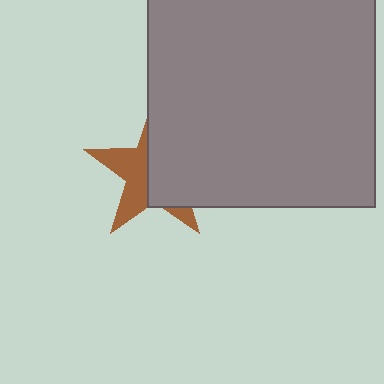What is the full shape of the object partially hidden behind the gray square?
The partially hidden object is a brown star.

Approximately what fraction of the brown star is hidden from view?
Roughly 55% of the brown star is hidden behind the gray square.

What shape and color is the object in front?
The object in front is a gray square.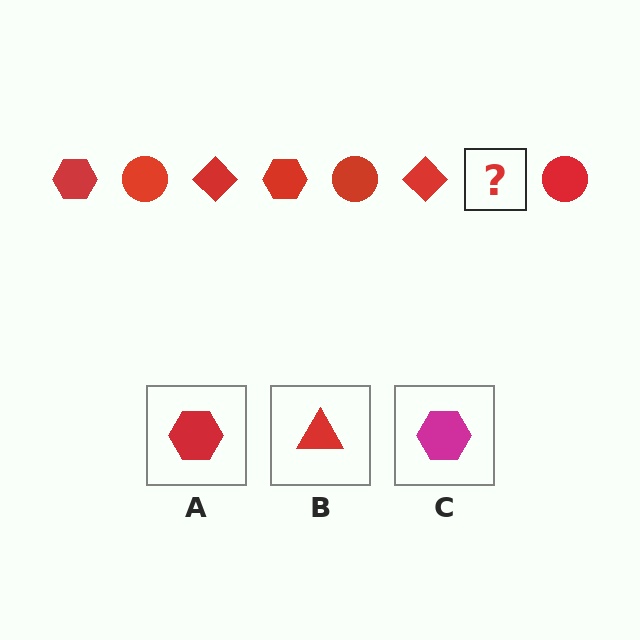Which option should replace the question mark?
Option A.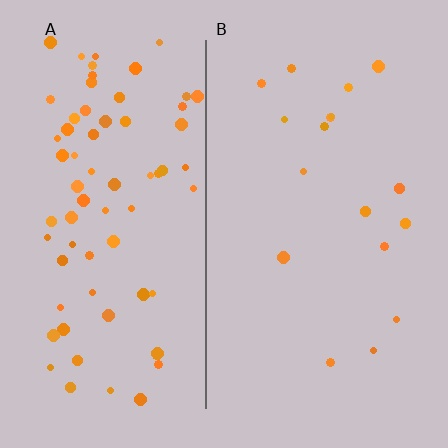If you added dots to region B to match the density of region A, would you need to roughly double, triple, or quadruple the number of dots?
Approximately quadruple.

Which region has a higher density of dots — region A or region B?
A (the left).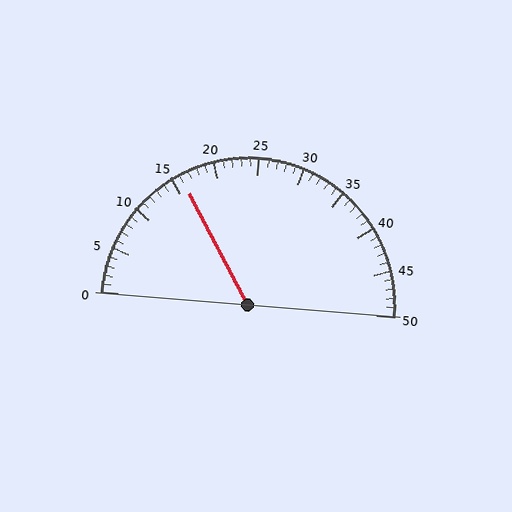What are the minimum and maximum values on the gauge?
The gauge ranges from 0 to 50.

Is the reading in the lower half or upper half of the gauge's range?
The reading is in the lower half of the range (0 to 50).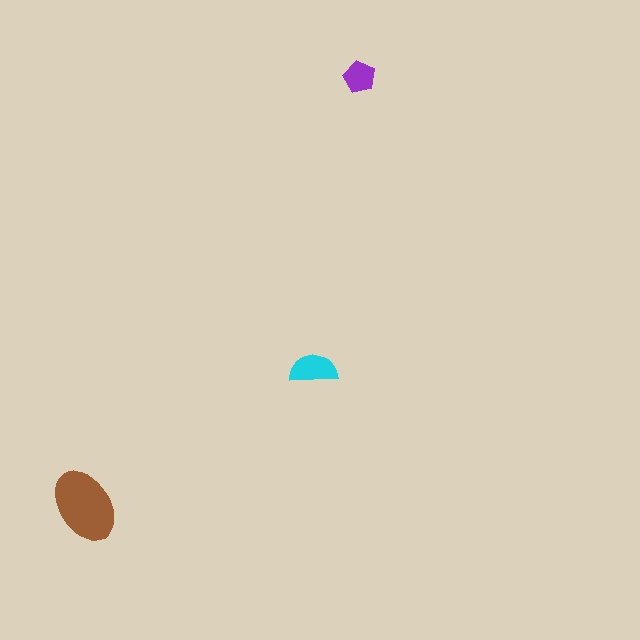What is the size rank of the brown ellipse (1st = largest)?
1st.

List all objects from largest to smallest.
The brown ellipse, the cyan semicircle, the purple pentagon.